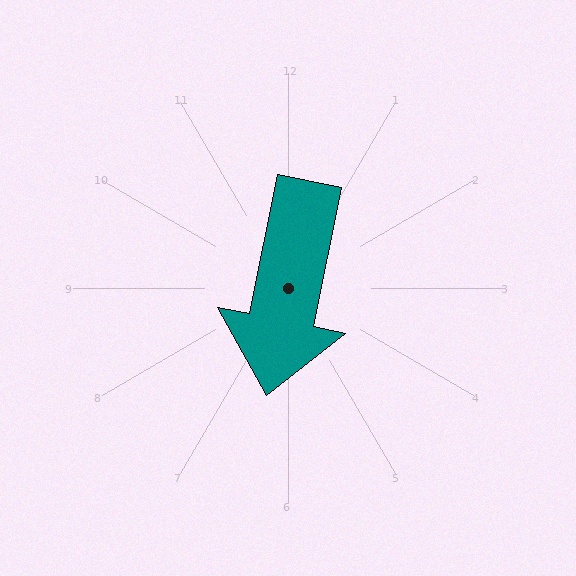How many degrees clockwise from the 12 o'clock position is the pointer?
Approximately 191 degrees.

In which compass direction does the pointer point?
South.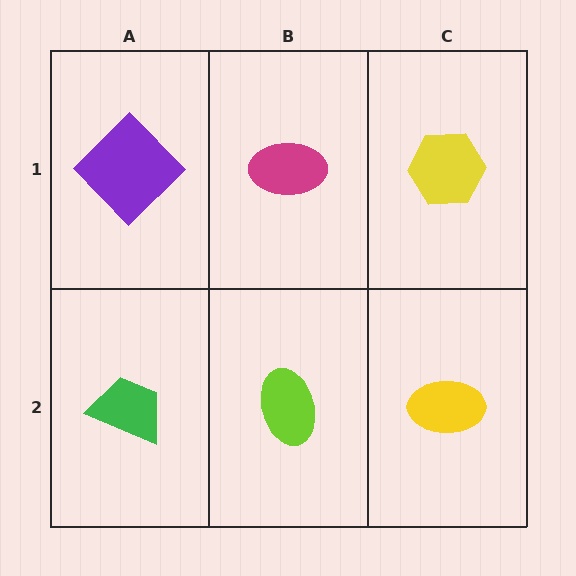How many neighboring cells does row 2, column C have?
2.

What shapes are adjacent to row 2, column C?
A yellow hexagon (row 1, column C), a lime ellipse (row 2, column B).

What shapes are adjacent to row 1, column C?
A yellow ellipse (row 2, column C), a magenta ellipse (row 1, column B).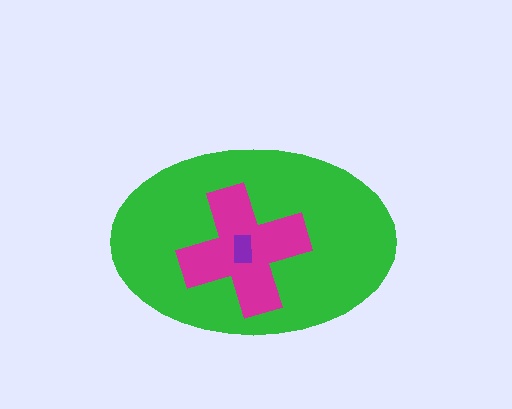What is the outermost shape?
The green ellipse.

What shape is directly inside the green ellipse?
The magenta cross.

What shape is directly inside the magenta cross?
The purple rectangle.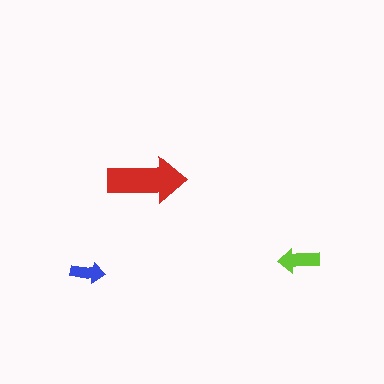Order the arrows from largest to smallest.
the red one, the lime one, the blue one.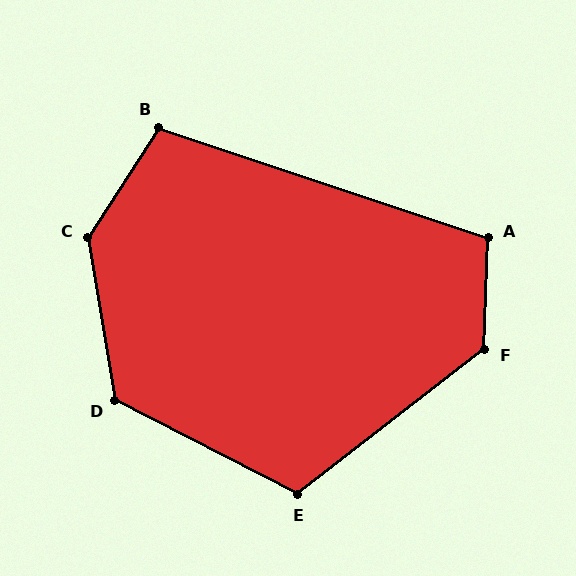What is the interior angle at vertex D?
Approximately 127 degrees (obtuse).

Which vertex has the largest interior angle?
C, at approximately 138 degrees.